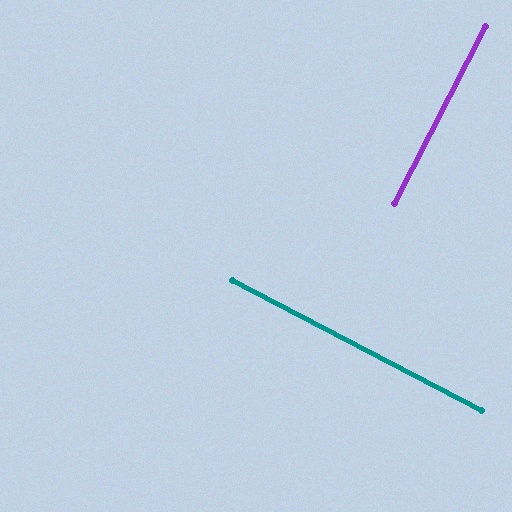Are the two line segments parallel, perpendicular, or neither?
Perpendicular — they meet at approximately 90°.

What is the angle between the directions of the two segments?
Approximately 90 degrees.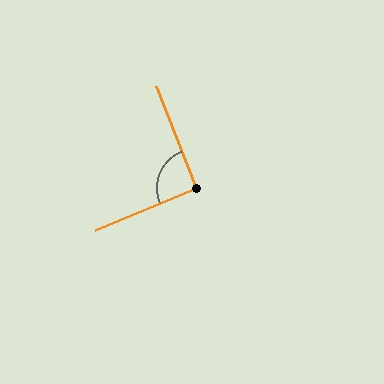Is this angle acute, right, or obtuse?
It is approximately a right angle.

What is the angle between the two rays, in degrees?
Approximately 91 degrees.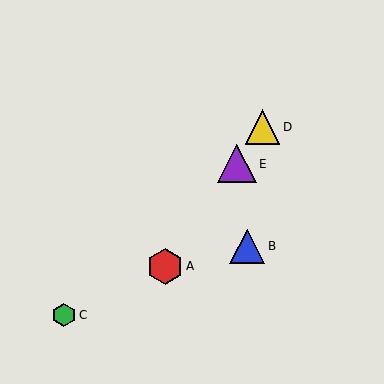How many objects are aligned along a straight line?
3 objects (A, D, E) are aligned along a straight line.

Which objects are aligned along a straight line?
Objects A, D, E are aligned along a straight line.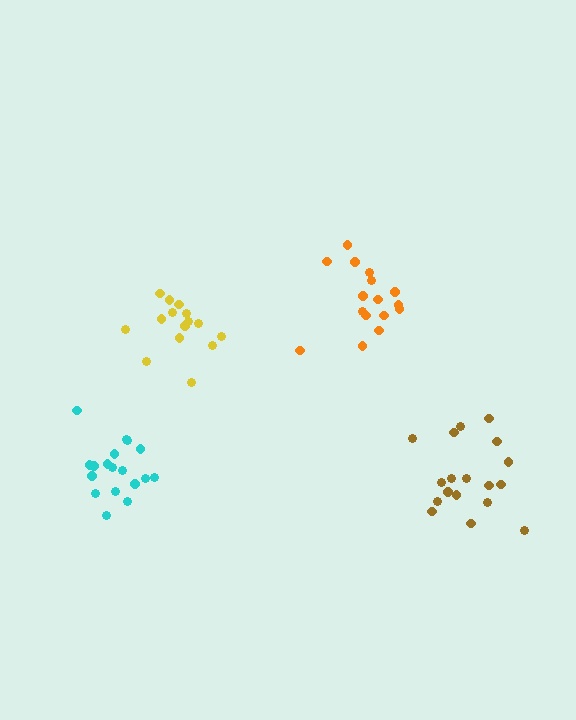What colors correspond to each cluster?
The clusters are colored: cyan, orange, yellow, brown.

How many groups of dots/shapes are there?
There are 4 groups.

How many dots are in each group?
Group 1: 18 dots, Group 2: 16 dots, Group 3: 15 dots, Group 4: 18 dots (67 total).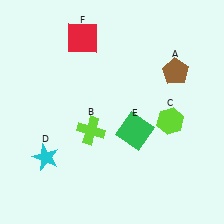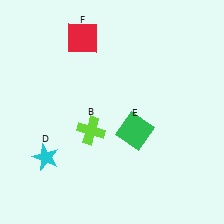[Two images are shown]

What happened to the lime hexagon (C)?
The lime hexagon (C) was removed in Image 2. It was in the bottom-right area of Image 1.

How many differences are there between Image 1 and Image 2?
There are 2 differences between the two images.